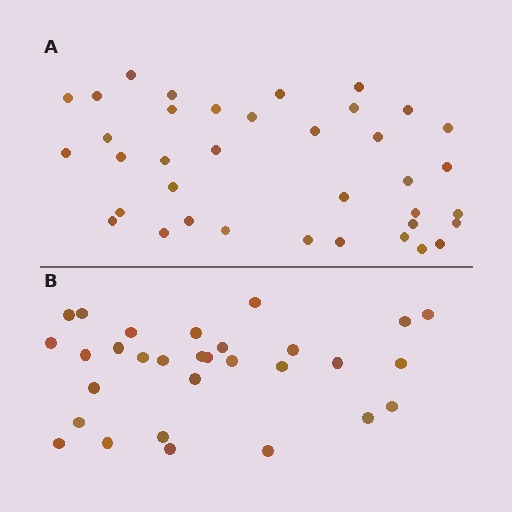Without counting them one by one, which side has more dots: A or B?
Region A (the top region) has more dots.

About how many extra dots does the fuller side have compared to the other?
Region A has roughly 8 or so more dots than region B.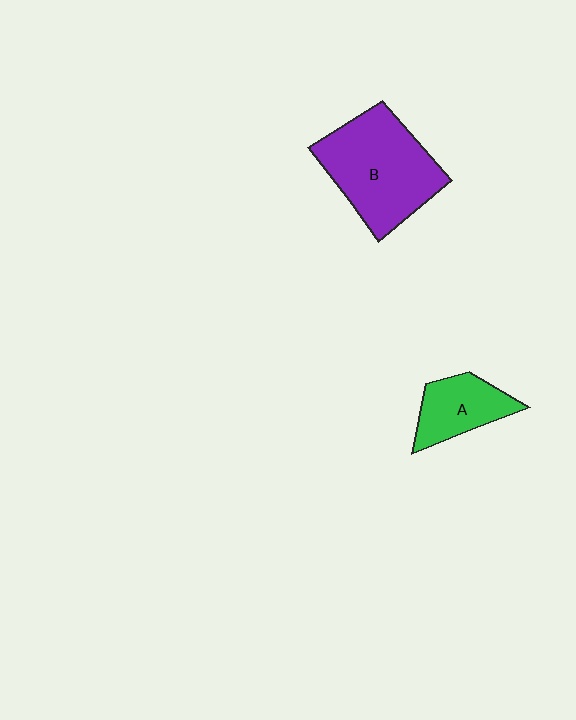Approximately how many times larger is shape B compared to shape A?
Approximately 2.1 times.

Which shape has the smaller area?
Shape A (green).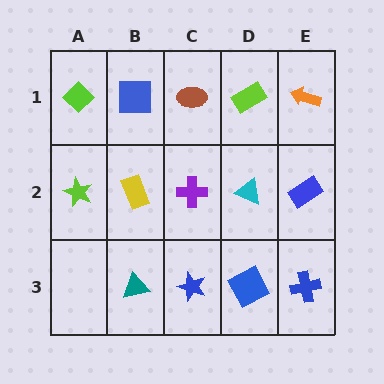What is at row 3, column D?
A blue square.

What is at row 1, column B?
A blue square.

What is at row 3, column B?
A teal triangle.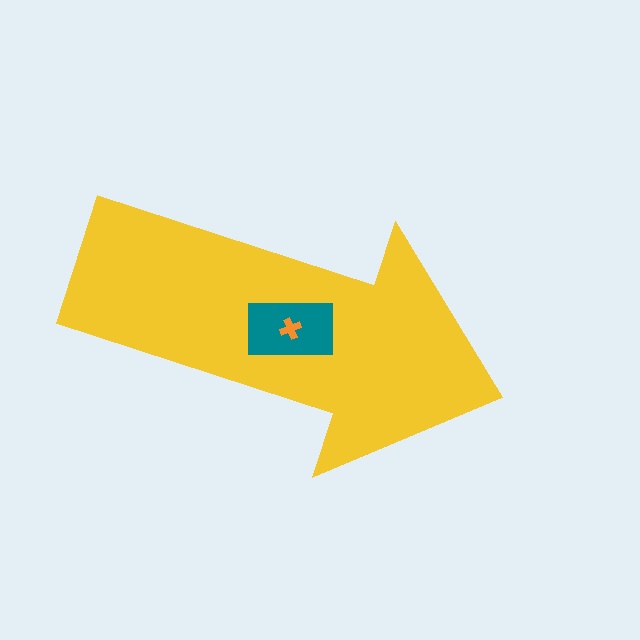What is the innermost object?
The orange cross.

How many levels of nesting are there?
3.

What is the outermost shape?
The yellow arrow.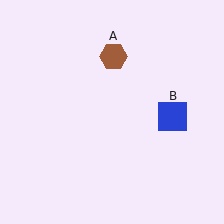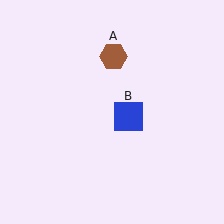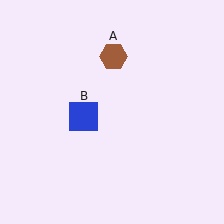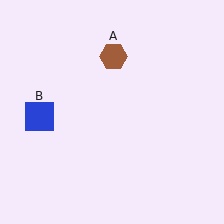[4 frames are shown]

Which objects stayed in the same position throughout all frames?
Brown hexagon (object A) remained stationary.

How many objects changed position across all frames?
1 object changed position: blue square (object B).